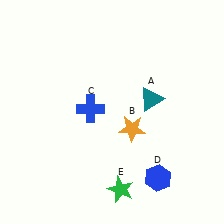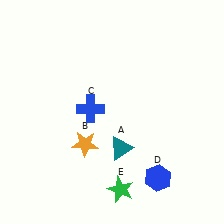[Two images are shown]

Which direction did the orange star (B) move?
The orange star (B) moved left.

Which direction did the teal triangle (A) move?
The teal triangle (A) moved down.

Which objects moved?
The objects that moved are: the teal triangle (A), the orange star (B).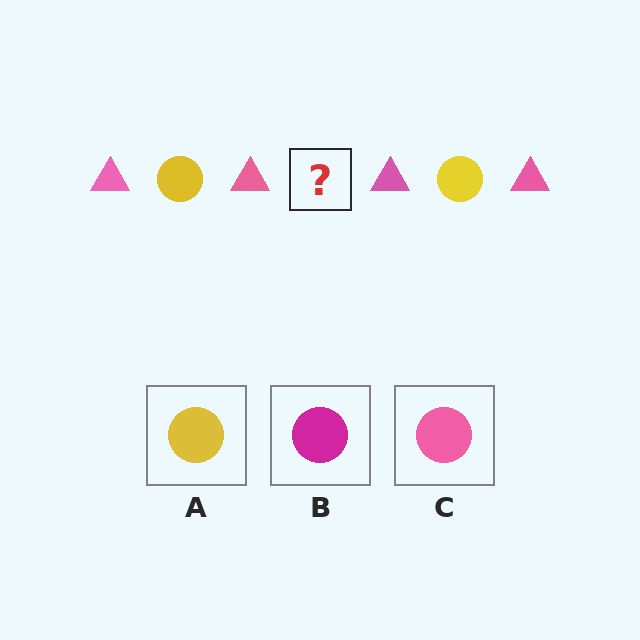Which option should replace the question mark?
Option A.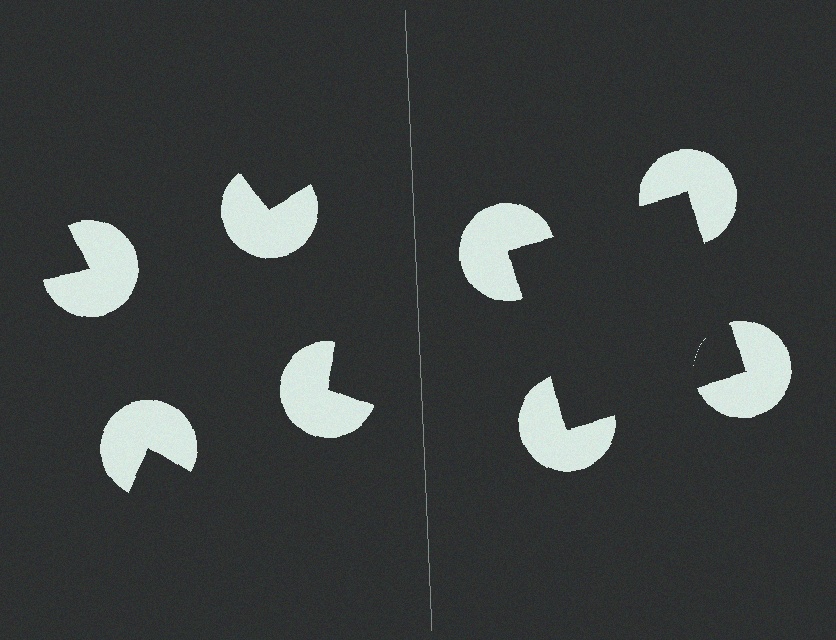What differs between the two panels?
The pac-man discs are positioned identically on both sides; only the wedge orientations differ. On the right they align to a square; on the left they are misaligned.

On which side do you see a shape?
An illusory square appears on the right side. On the left side the wedge cuts are rotated, so no coherent shape forms.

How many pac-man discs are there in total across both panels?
8 — 4 on each side.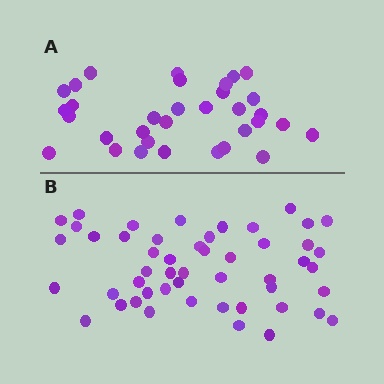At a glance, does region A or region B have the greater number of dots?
Region B (the bottom region) has more dots.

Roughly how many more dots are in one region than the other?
Region B has approximately 15 more dots than region A.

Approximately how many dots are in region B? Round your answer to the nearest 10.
About 50 dots.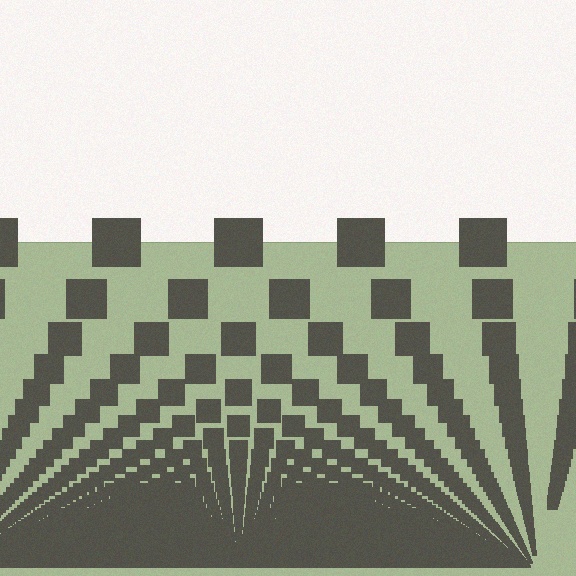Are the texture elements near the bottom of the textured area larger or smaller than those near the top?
Smaller. The gradient is inverted — elements near the bottom are smaller and denser.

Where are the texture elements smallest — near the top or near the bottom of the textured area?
Near the bottom.